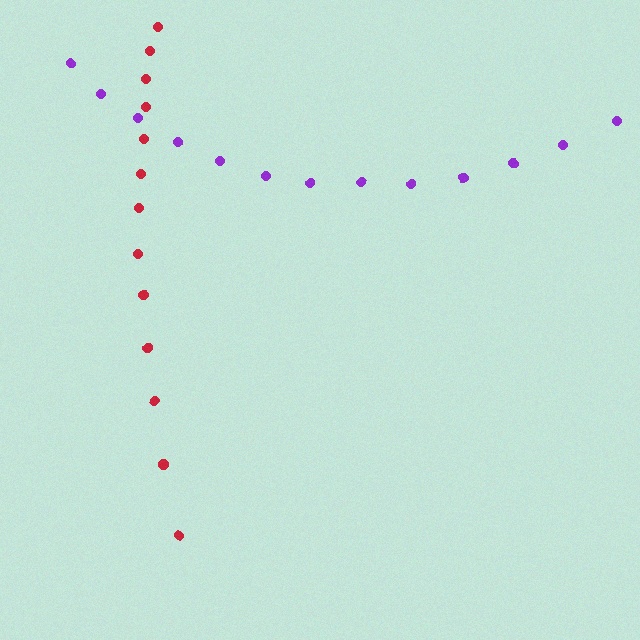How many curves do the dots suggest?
There are 2 distinct paths.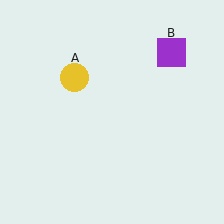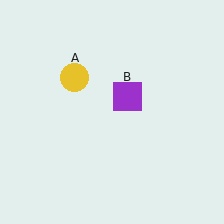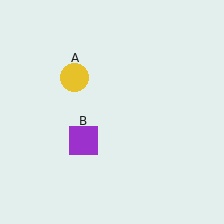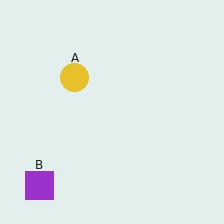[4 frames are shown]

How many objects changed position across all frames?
1 object changed position: purple square (object B).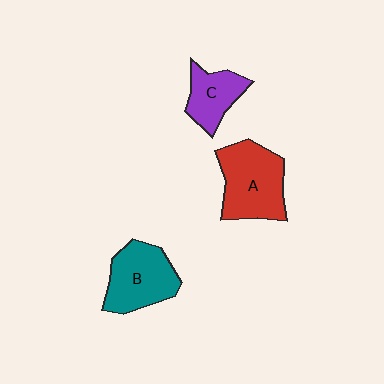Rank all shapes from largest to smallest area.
From largest to smallest: A (red), B (teal), C (purple).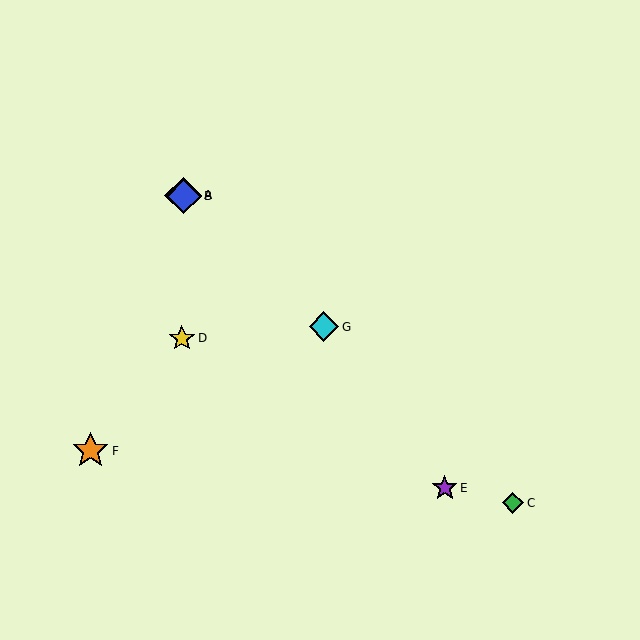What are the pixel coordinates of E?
Object E is at (445, 488).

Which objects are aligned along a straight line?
Objects A, B, C, G are aligned along a straight line.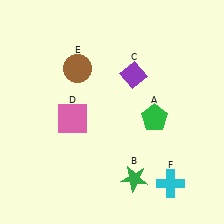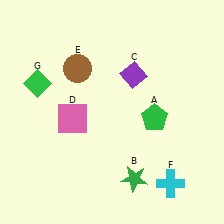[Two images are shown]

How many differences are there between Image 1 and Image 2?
There is 1 difference between the two images.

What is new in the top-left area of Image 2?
A green diamond (G) was added in the top-left area of Image 2.